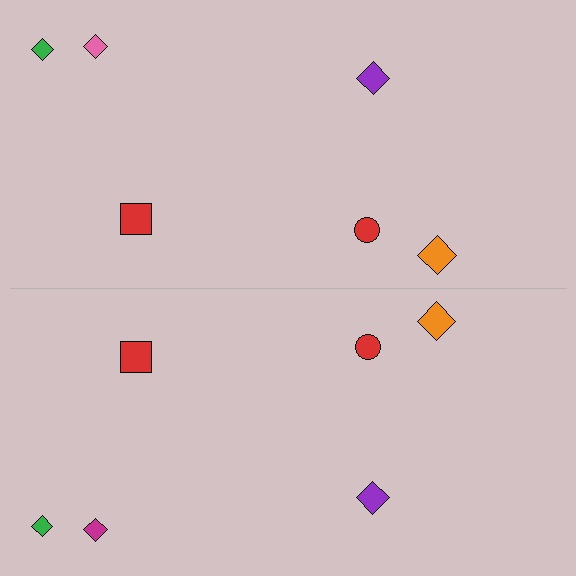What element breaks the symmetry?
The magenta diamond on the bottom side breaks the symmetry — its mirror counterpart is pink.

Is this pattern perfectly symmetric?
No, the pattern is not perfectly symmetric. The magenta diamond on the bottom side breaks the symmetry — its mirror counterpart is pink.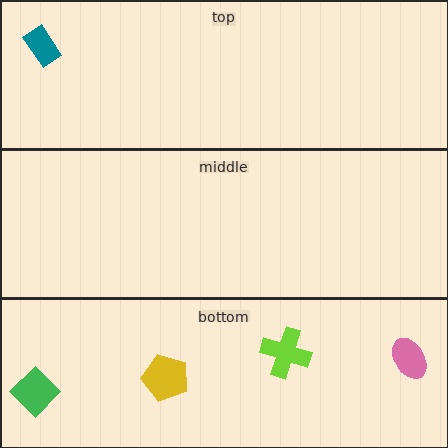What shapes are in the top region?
The teal rectangle.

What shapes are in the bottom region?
The green diamond, the pink ellipse, the yellow pentagon, the lime cross.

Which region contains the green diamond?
The bottom region.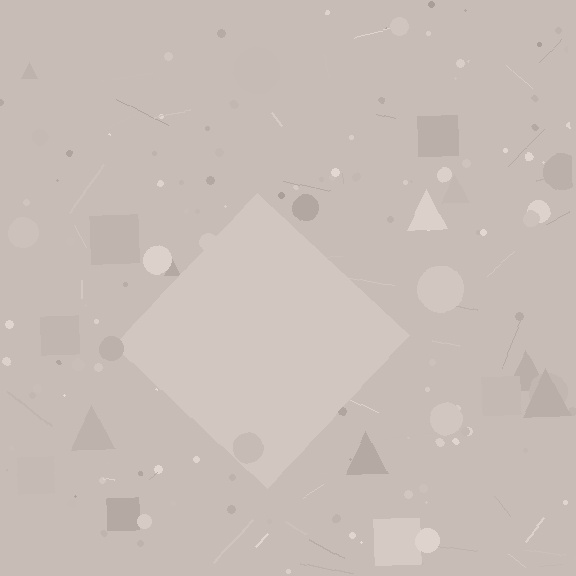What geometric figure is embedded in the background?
A diamond is embedded in the background.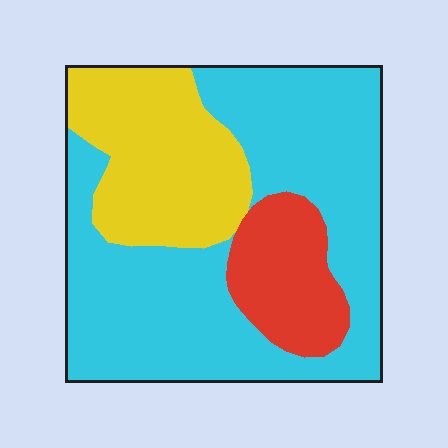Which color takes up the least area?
Red, at roughly 15%.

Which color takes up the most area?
Cyan, at roughly 60%.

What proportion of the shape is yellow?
Yellow takes up about one quarter (1/4) of the shape.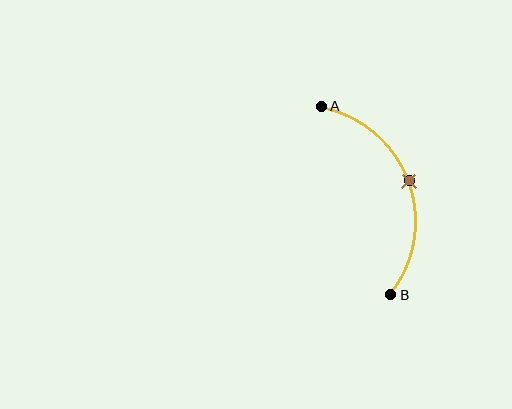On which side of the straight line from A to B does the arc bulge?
The arc bulges to the right of the straight line connecting A and B.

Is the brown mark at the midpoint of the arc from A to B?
Yes. The brown mark lies on the arc at equal arc-length from both A and B — it is the arc midpoint.